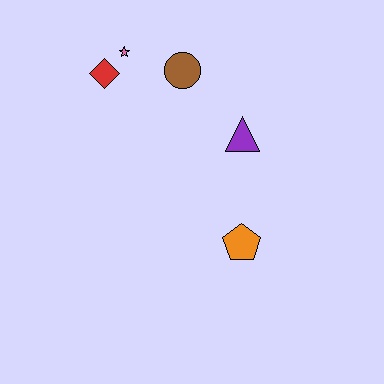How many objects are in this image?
There are 5 objects.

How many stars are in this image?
There is 1 star.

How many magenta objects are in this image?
There are no magenta objects.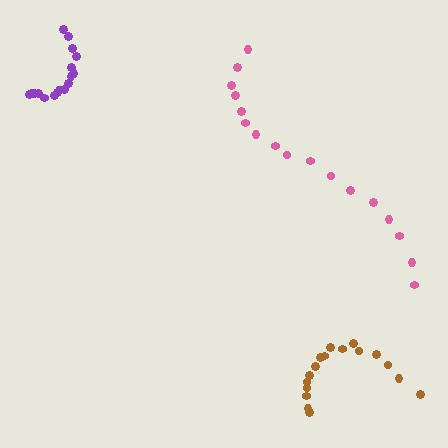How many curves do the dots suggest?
There are 3 distinct paths.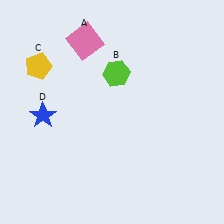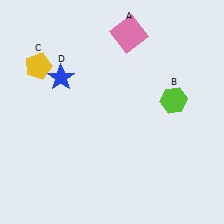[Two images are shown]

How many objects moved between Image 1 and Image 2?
3 objects moved between the two images.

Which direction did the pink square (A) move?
The pink square (A) moved right.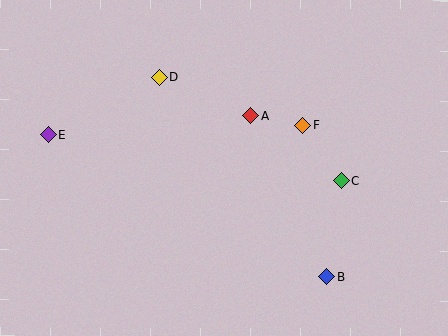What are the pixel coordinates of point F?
Point F is at (303, 125).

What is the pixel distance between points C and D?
The distance between C and D is 209 pixels.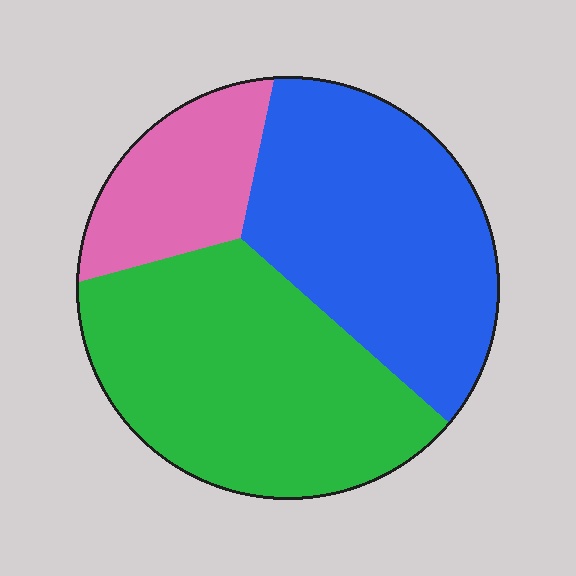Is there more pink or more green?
Green.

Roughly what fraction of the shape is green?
Green takes up about two fifths (2/5) of the shape.